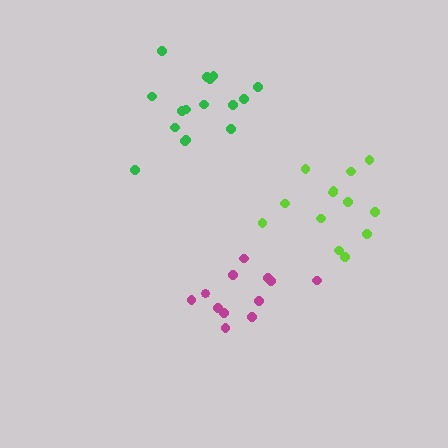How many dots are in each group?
Group 1: 16 dots, Group 2: 12 dots, Group 3: 13 dots (41 total).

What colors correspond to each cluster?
The clusters are colored: green, magenta, lime.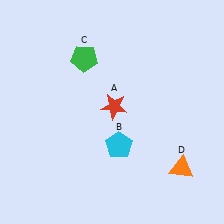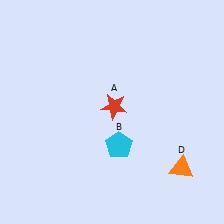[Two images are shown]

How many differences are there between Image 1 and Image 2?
There is 1 difference between the two images.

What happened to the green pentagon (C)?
The green pentagon (C) was removed in Image 2. It was in the top-left area of Image 1.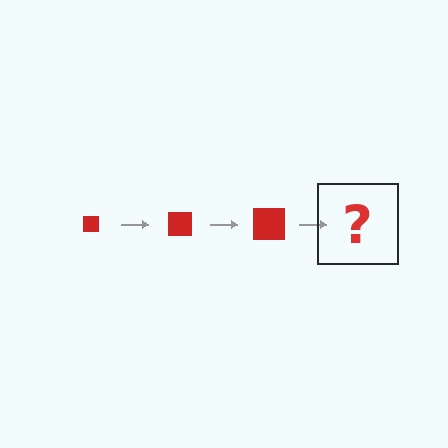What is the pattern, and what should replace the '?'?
The pattern is that the square gets progressively larger each step. The '?' should be a red square, larger than the previous one.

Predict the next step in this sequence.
The next step is a red square, larger than the previous one.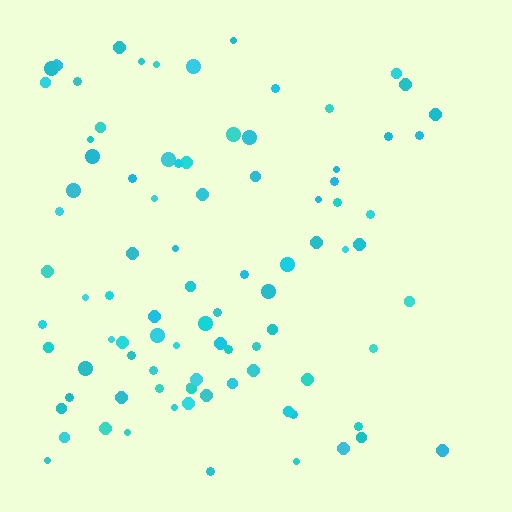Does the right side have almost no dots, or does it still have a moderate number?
Still a moderate number, just noticeably fewer than the left.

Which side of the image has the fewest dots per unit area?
The right.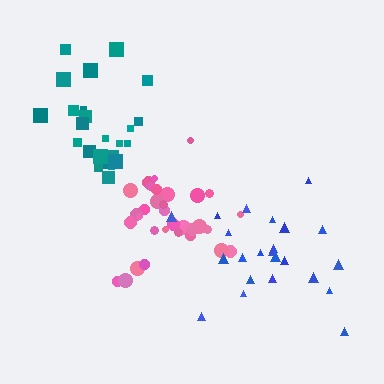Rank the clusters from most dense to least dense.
pink, teal, blue.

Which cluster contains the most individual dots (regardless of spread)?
Pink (33).